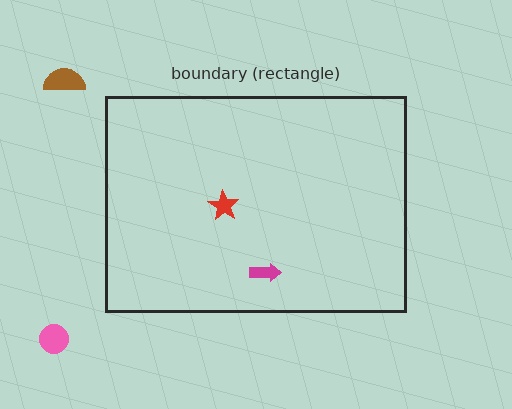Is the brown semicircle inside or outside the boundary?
Outside.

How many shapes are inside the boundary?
2 inside, 2 outside.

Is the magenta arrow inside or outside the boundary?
Inside.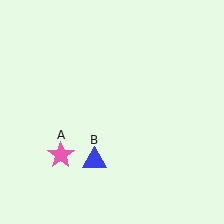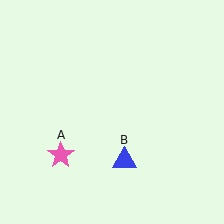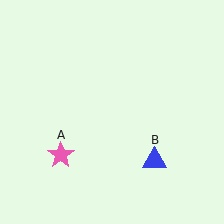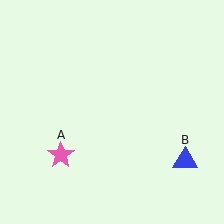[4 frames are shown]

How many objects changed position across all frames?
1 object changed position: blue triangle (object B).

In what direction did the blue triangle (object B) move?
The blue triangle (object B) moved right.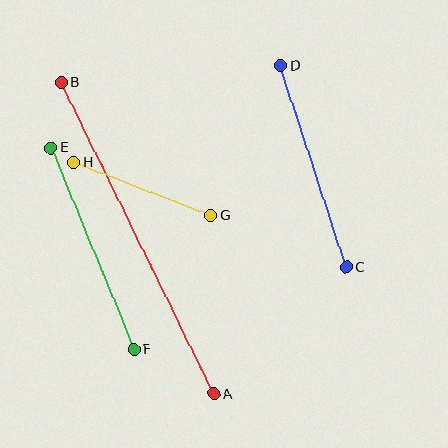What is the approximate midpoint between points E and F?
The midpoint is at approximately (92, 249) pixels.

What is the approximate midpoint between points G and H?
The midpoint is at approximately (142, 189) pixels.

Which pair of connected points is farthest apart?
Points A and B are farthest apart.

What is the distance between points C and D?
The distance is approximately 212 pixels.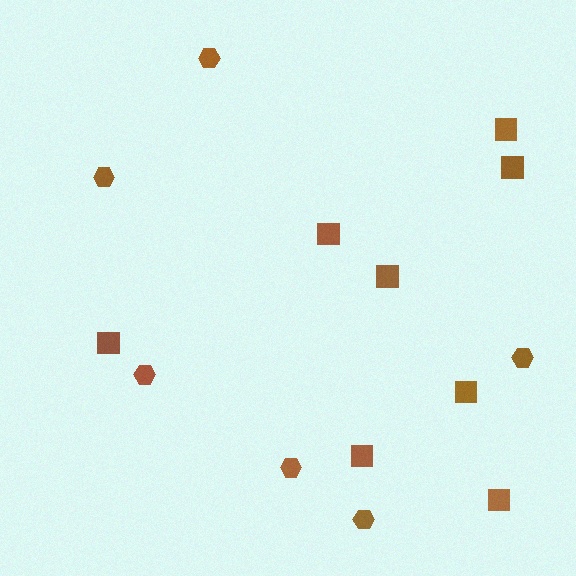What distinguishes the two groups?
There are 2 groups: one group of hexagons (6) and one group of squares (8).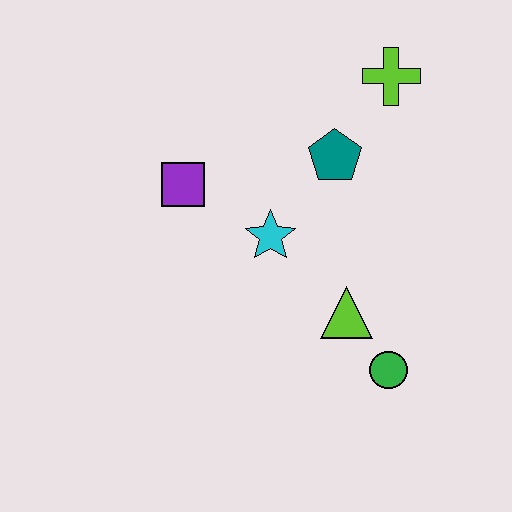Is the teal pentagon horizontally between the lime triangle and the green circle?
No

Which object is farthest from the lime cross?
The green circle is farthest from the lime cross.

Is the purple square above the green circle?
Yes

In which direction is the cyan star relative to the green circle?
The cyan star is above the green circle.